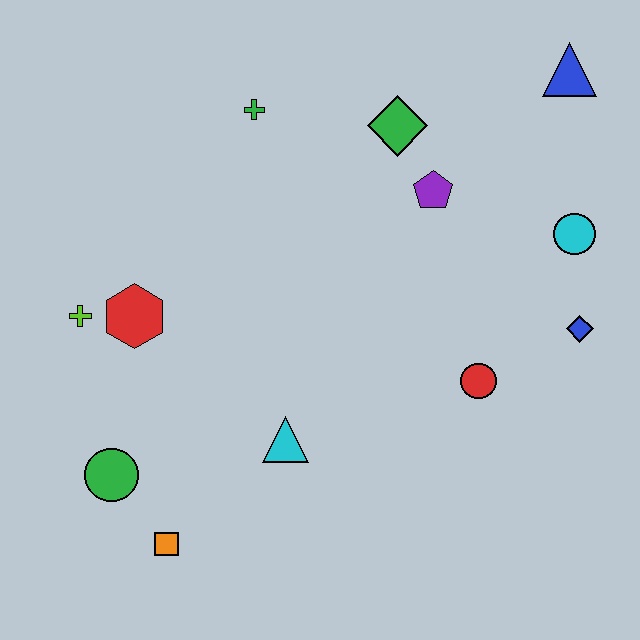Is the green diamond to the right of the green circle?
Yes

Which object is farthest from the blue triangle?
The orange square is farthest from the blue triangle.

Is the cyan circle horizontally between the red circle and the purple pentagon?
No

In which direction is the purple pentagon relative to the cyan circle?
The purple pentagon is to the left of the cyan circle.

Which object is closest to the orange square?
The green circle is closest to the orange square.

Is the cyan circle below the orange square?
No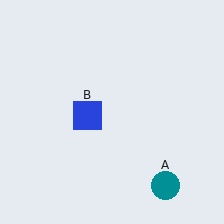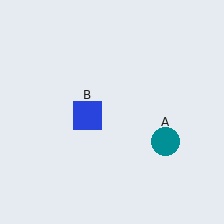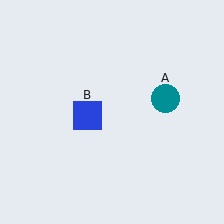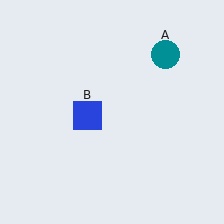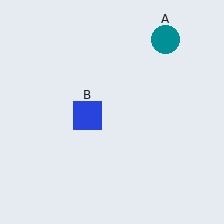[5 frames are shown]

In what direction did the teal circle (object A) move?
The teal circle (object A) moved up.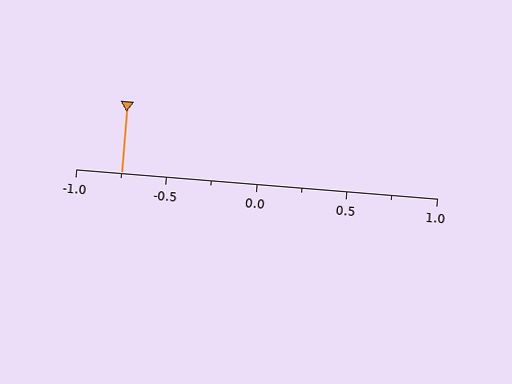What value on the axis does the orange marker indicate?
The marker indicates approximately -0.75.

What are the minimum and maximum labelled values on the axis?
The axis runs from -1.0 to 1.0.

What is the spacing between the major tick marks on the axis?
The major ticks are spaced 0.5 apart.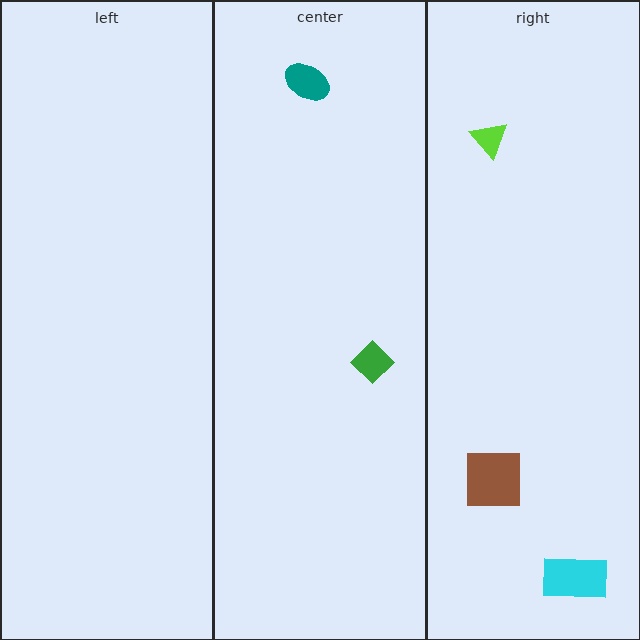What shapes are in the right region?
The brown square, the lime triangle, the cyan rectangle.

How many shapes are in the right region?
3.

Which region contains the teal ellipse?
The center region.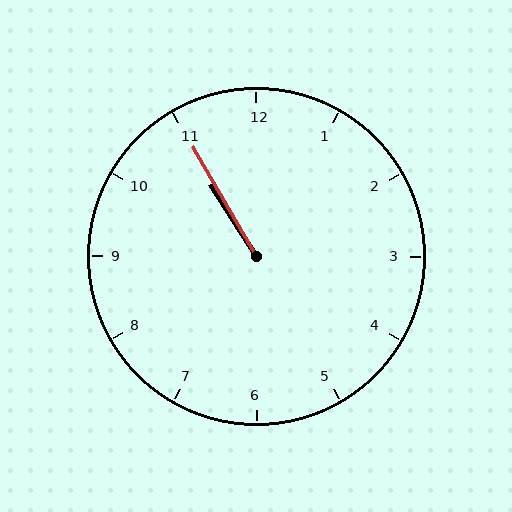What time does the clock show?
10:55.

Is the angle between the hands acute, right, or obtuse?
It is acute.